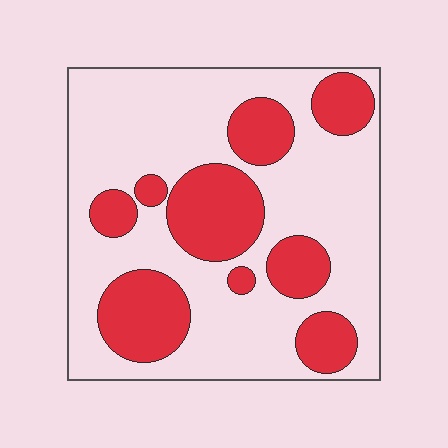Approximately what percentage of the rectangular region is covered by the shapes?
Approximately 30%.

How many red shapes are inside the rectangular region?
9.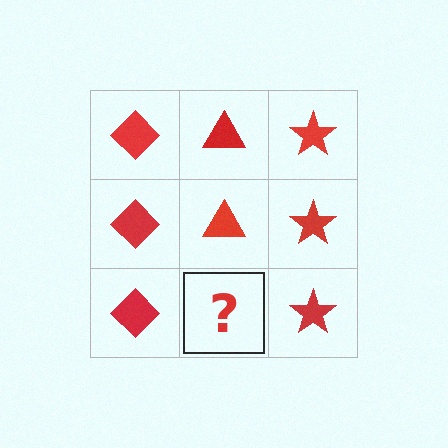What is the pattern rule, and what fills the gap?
The rule is that each column has a consistent shape. The gap should be filled with a red triangle.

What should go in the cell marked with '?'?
The missing cell should contain a red triangle.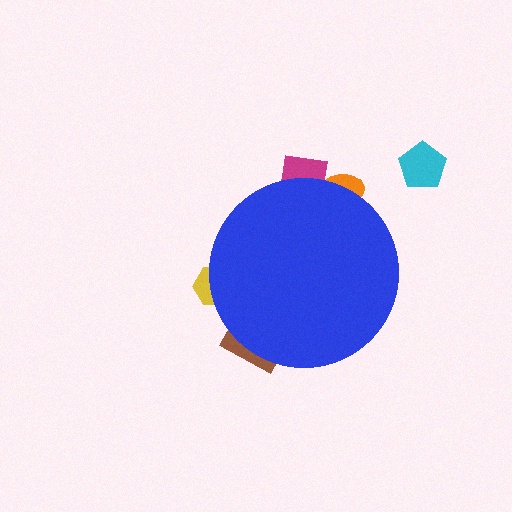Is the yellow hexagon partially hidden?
Yes, the yellow hexagon is partially hidden behind the blue circle.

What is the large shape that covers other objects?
A blue circle.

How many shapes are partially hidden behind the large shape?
4 shapes are partially hidden.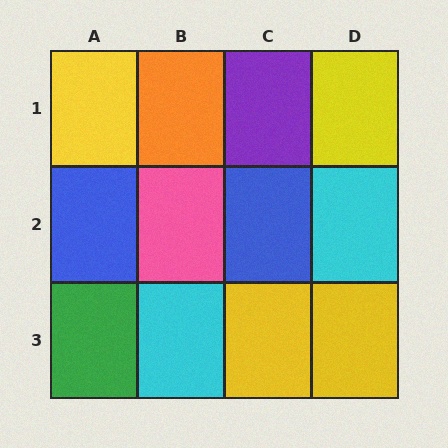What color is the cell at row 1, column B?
Orange.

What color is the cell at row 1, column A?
Yellow.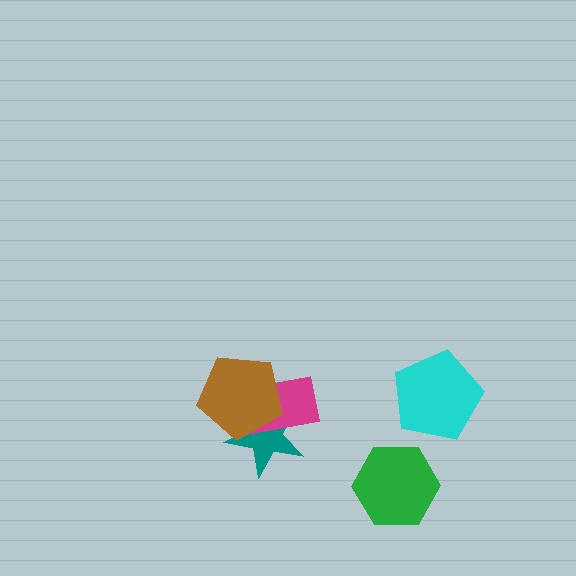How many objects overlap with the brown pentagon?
2 objects overlap with the brown pentagon.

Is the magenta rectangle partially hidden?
Yes, it is partially covered by another shape.